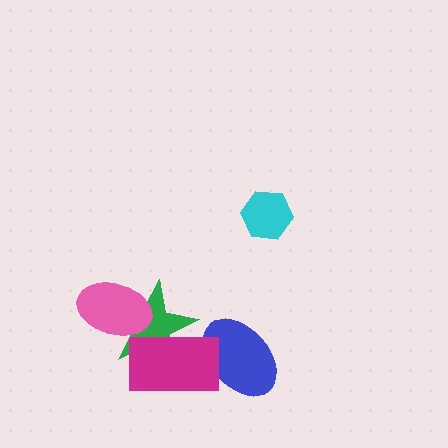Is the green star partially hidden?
Yes, it is partially covered by another shape.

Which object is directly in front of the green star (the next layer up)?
The pink ellipse is directly in front of the green star.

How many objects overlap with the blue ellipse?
1 object overlaps with the blue ellipse.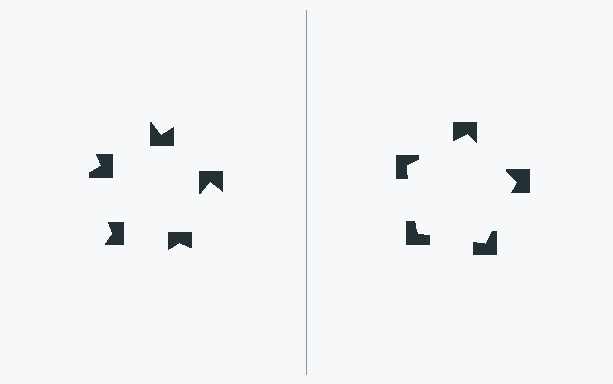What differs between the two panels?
The notched squares are positioned identically on both sides; only the wedge orientations differ. On the right they align to a pentagon; on the left they are misaligned.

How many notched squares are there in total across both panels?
10 — 5 on each side.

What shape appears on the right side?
An illusory pentagon.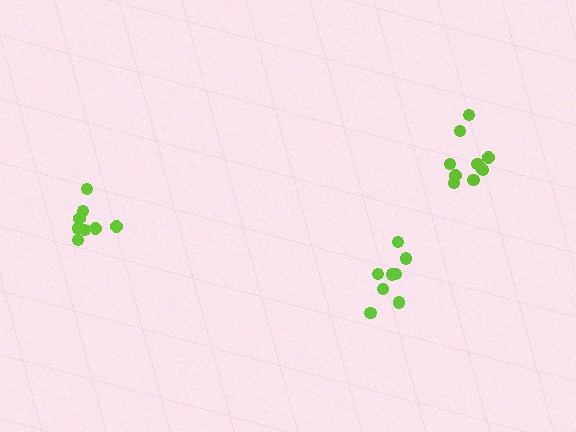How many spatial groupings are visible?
There are 3 spatial groupings.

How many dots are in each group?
Group 1: 8 dots, Group 2: 8 dots, Group 3: 10 dots (26 total).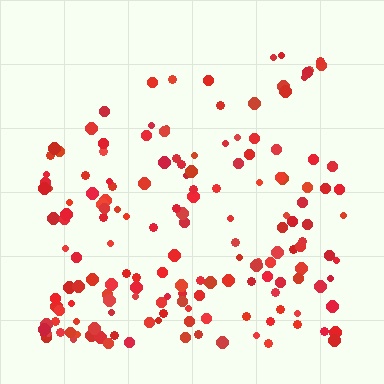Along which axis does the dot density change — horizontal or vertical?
Vertical.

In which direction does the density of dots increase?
From top to bottom, with the bottom side densest.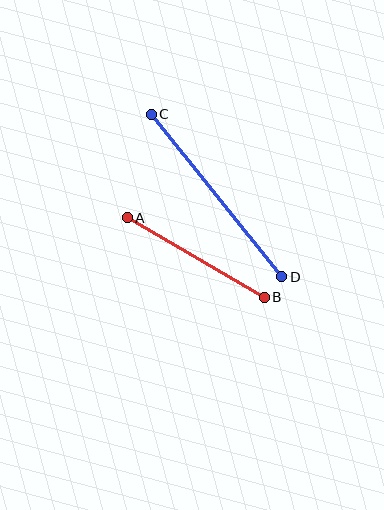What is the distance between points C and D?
The distance is approximately 209 pixels.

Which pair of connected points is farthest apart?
Points C and D are farthest apart.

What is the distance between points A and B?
The distance is approximately 159 pixels.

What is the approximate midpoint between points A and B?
The midpoint is at approximately (196, 258) pixels.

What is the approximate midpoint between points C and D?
The midpoint is at approximately (217, 196) pixels.